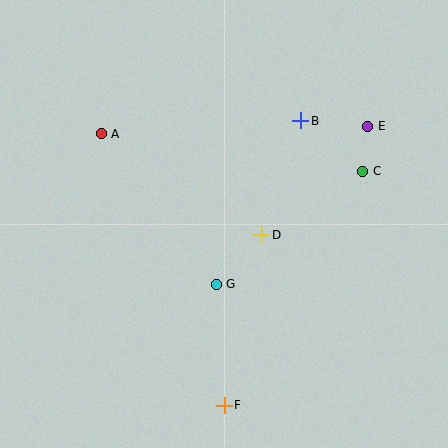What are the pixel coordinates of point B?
Point B is at (301, 121).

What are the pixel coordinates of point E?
Point E is at (368, 126).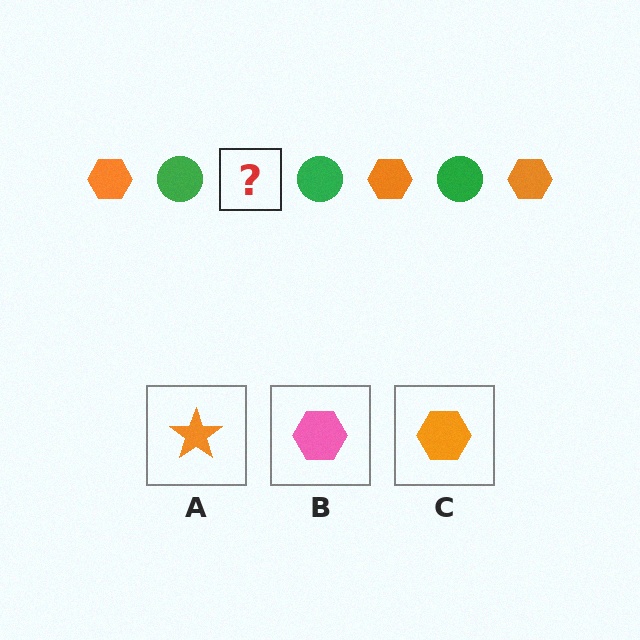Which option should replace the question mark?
Option C.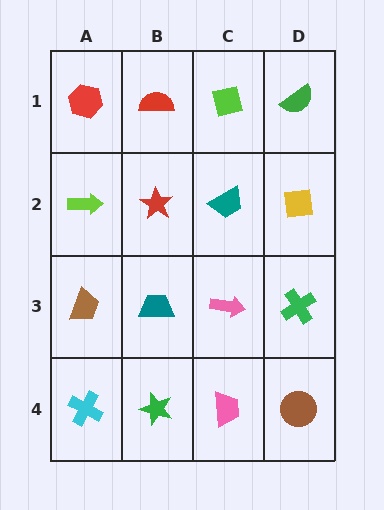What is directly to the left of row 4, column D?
A pink trapezoid.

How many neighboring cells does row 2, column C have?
4.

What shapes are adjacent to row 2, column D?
A green semicircle (row 1, column D), a green cross (row 3, column D), a teal trapezoid (row 2, column C).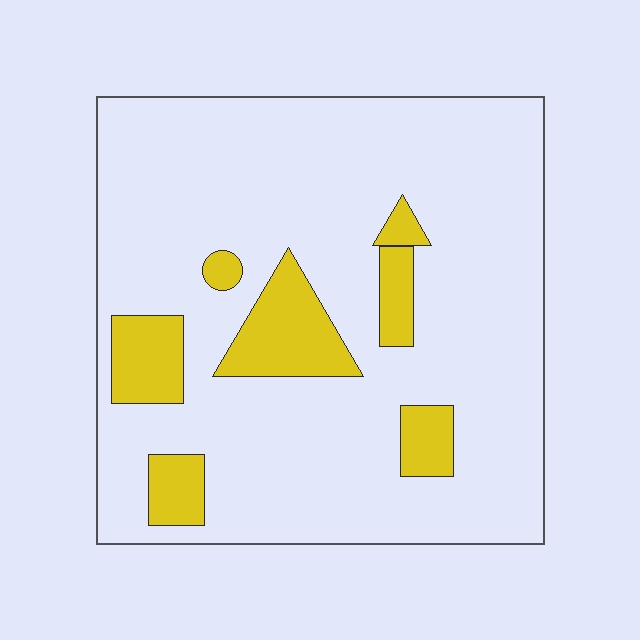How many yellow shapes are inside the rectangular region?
7.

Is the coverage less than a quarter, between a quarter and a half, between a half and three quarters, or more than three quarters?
Less than a quarter.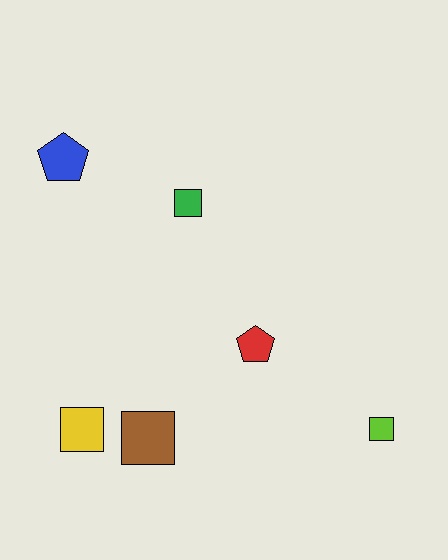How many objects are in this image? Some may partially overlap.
There are 6 objects.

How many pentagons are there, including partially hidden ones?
There are 2 pentagons.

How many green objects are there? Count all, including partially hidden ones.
There is 1 green object.